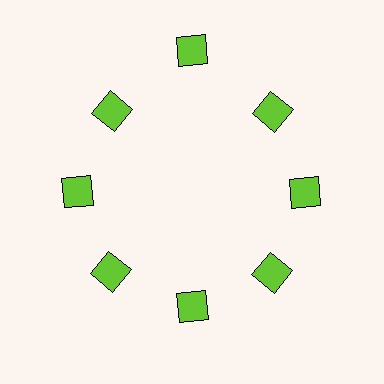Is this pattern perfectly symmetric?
No. The 8 lime diamonds are arranged in a ring, but one element near the 12 o'clock position is pushed outward from the center, breaking the 8-fold rotational symmetry.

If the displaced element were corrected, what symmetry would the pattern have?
It would have 8-fold rotational symmetry — the pattern would map onto itself every 45 degrees.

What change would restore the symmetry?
The symmetry would be restored by moving it inward, back onto the ring so that all 8 diamonds sit at equal angles and equal distance from the center.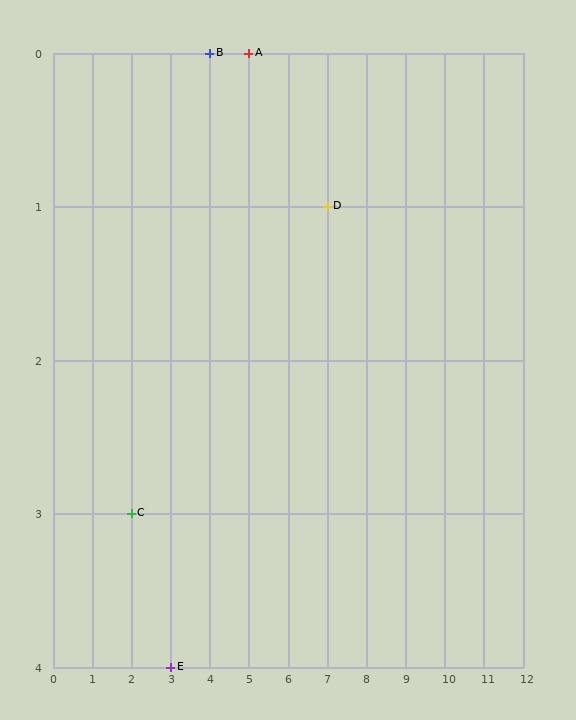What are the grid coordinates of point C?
Point C is at grid coordinates (2, 3).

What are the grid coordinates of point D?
Point D is at grid coordinates (7, 1).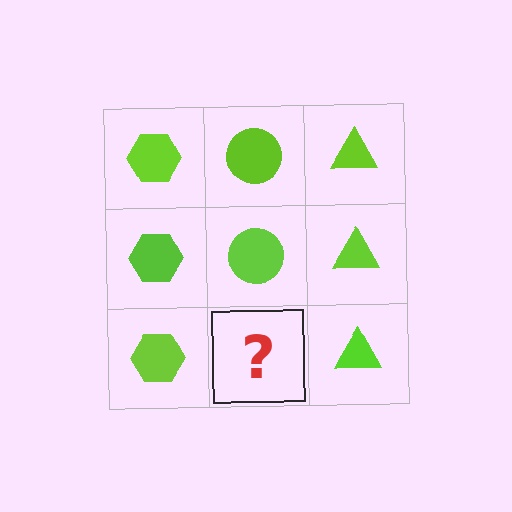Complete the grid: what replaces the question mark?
The question mark should be replaced with a lime circle.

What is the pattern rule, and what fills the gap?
The rule is that each column has a consistent shape. The gap should be filled with a lime circle.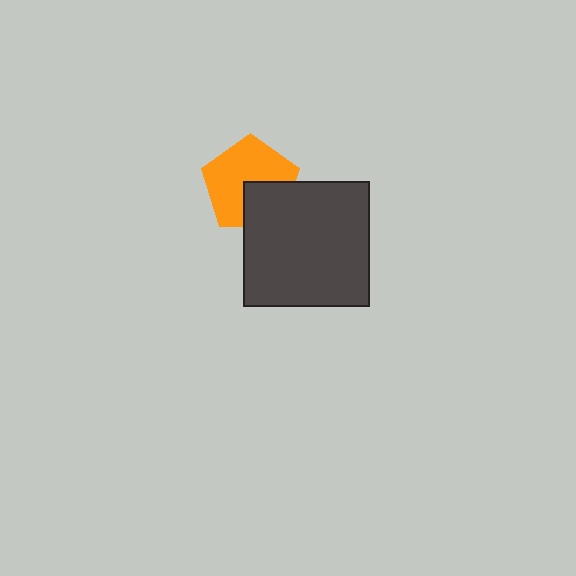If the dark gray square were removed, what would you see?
You would see the complete orange pentagon.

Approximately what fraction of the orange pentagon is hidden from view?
Roughly 32% of the orange pentagon is hidden behind the dark gray square.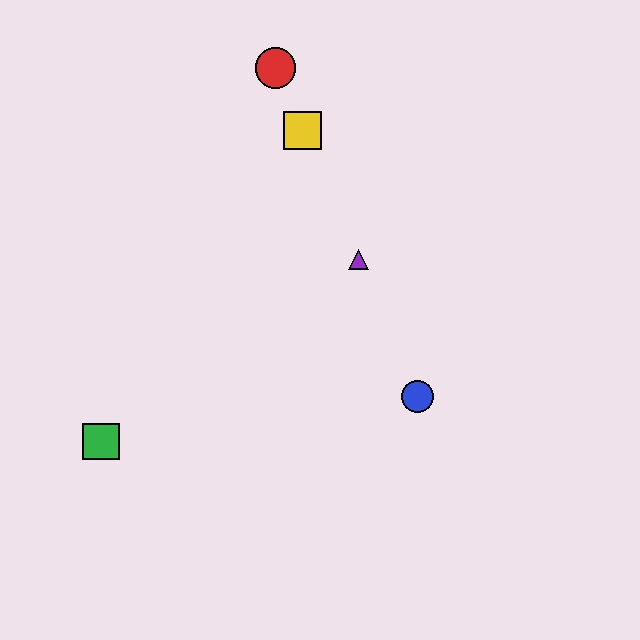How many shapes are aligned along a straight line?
4 shapes (the red circle, the blue circle, the yellow square, the purple triangle) are aligned along a straight line.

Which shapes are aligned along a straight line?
The red circle, the blue circle, the yellow square, the purple triangle are aligned along a straight line.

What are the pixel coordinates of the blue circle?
The blue circle is at (418, 397).